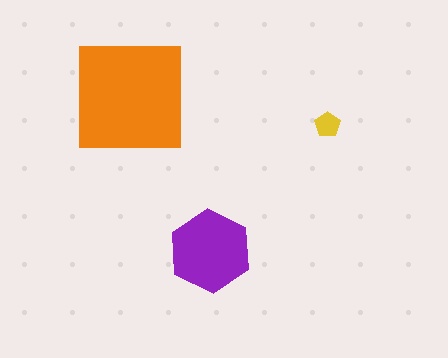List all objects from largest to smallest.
The orange square, the purple hexagon, the yellow pentagon.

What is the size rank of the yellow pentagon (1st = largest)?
3rd.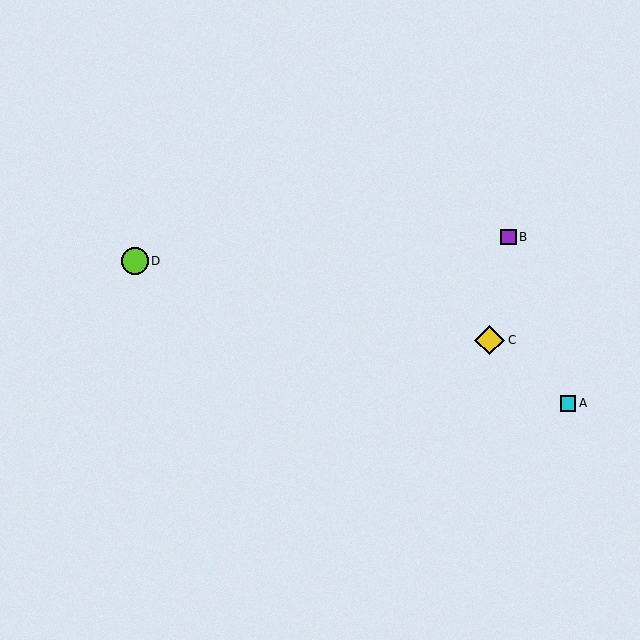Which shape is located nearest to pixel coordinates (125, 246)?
The lime circle (labeled D) at (135, 261) is nearest to that location.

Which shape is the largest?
The yellow diamond (labeled C) is the largest.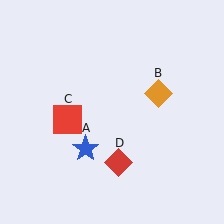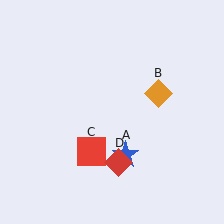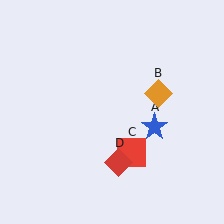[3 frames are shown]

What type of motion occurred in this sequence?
The blue star (object A), red square (object C) rotated counterclockwise around the center of the scene.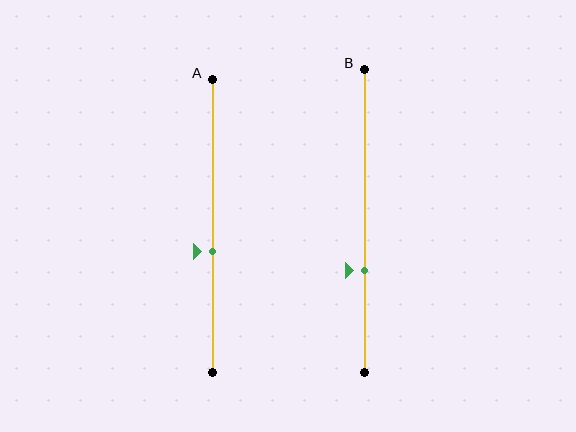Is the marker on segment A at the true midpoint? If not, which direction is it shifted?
No, the marker on segment A is shifted downward by about 9% of the segment length.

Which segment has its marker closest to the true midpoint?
Segment A has its marker closest to the true midpoint.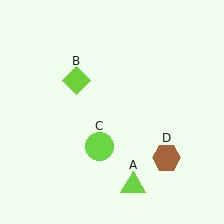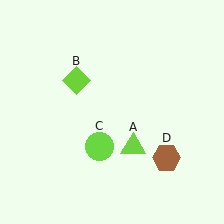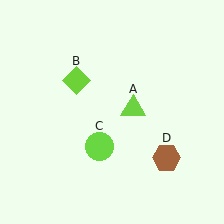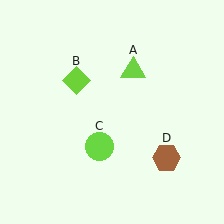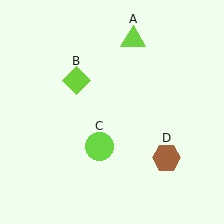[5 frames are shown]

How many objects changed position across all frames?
1 object changed position: lime triangle (object A).